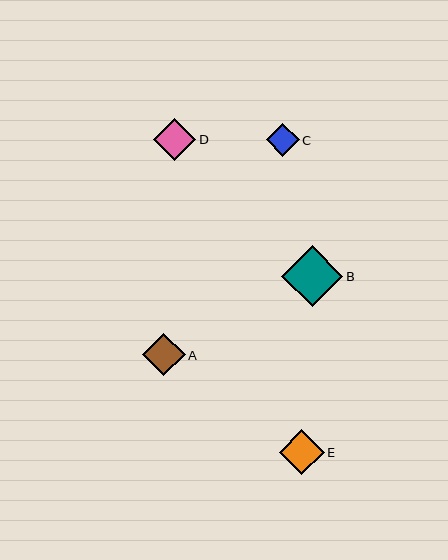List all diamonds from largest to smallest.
From largest to smallest: B, E, A, D, C.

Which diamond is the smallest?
Diamond C is the smallest with a size of approximately 33 pixels.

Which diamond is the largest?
Diamond B is the largest with a size of approximately 61 pixels.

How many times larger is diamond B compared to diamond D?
Diamond B is approximately 1.4 times the size of diamond D.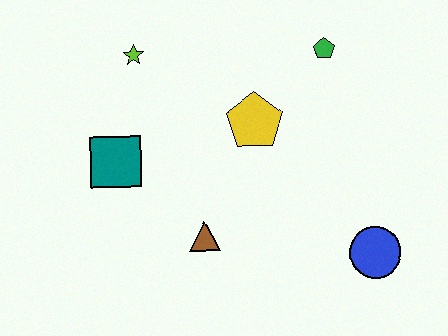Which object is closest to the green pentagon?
The yellow pentagon is closest to the green pentagon.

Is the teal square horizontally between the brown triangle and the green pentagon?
No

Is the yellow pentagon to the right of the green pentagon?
No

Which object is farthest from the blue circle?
The lime star is farthest from the blue circle.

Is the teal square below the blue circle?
No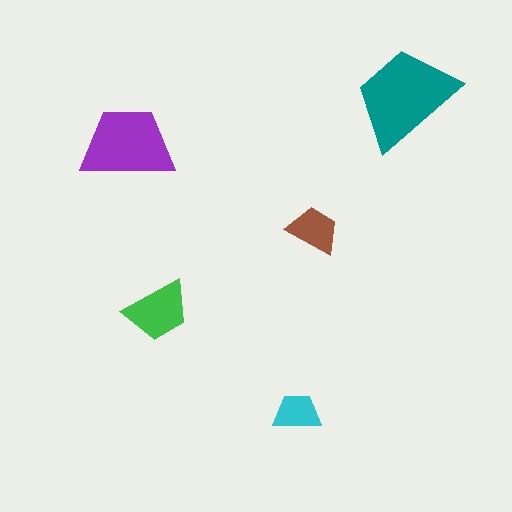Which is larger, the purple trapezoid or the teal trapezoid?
The teal one.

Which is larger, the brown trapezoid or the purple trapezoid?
The purple one.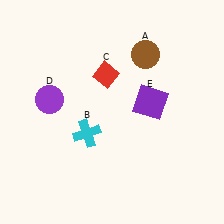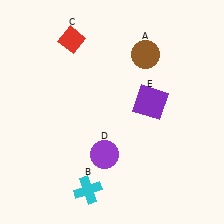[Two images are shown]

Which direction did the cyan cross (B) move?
The cyan cross (B) moved down.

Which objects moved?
The objects that moved are: the cyan cross (B), the red diamond (C), the purple circle (D).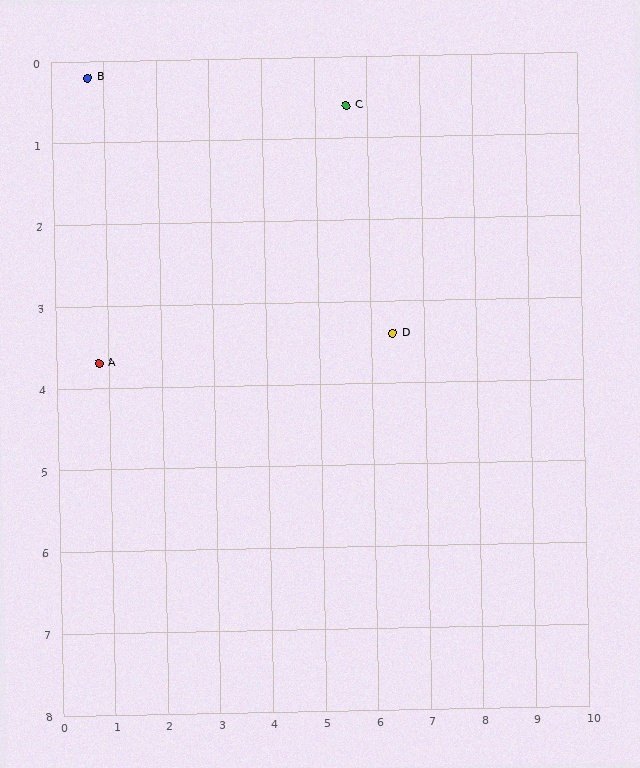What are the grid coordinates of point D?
Point D is at approximately (6.4, 3.4).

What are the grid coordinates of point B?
Point B is at approximately (0.7, 0.2).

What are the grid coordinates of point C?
Point C is at approximately (5.6, 0.6).